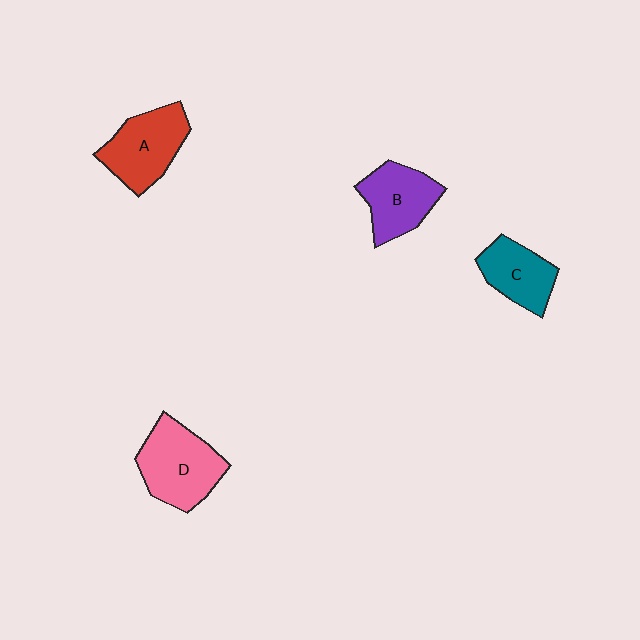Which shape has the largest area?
Shape D (pink).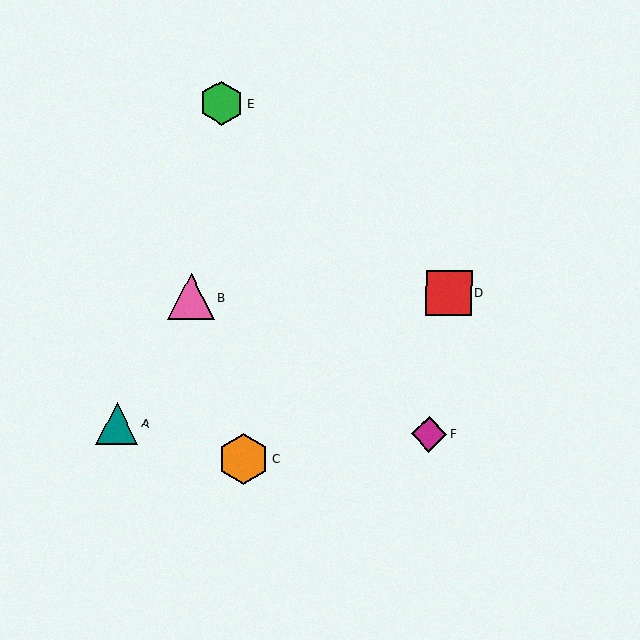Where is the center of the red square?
The center of the red square is at (449, 293).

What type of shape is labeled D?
Shape D is a red square.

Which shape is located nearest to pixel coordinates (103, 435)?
The teal triangle (labeled A) at (117, 423) is nearest to that location.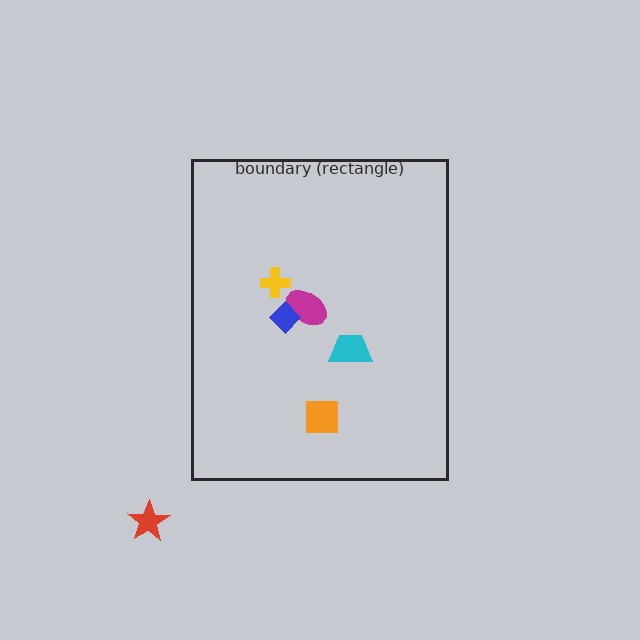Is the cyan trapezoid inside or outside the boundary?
Inside.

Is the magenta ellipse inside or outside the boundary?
Inside.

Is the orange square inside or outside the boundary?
Inside.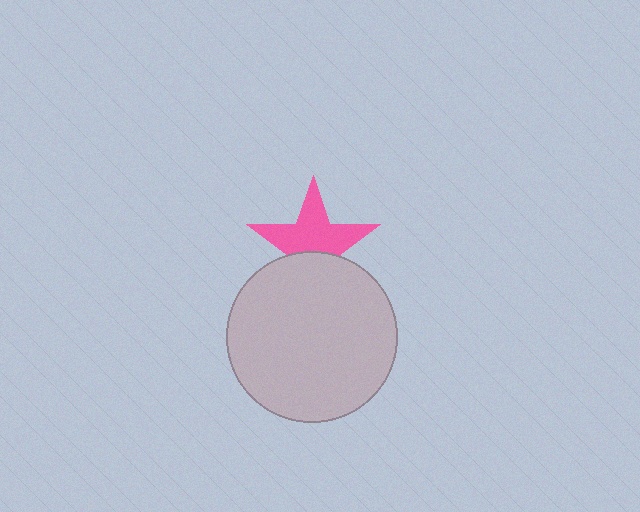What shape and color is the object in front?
The object in front is a light gray circle.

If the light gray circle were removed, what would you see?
You would see the complete pink star.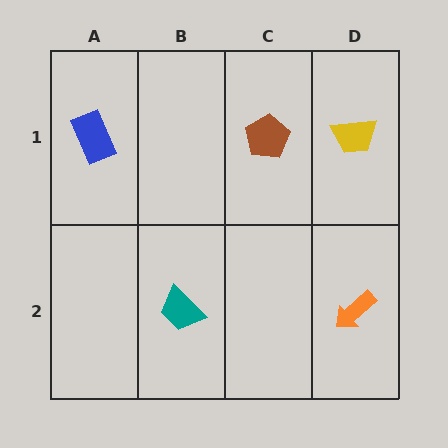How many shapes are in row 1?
3 shapes.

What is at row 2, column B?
A teal trapezoid.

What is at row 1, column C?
A brown pentagon.